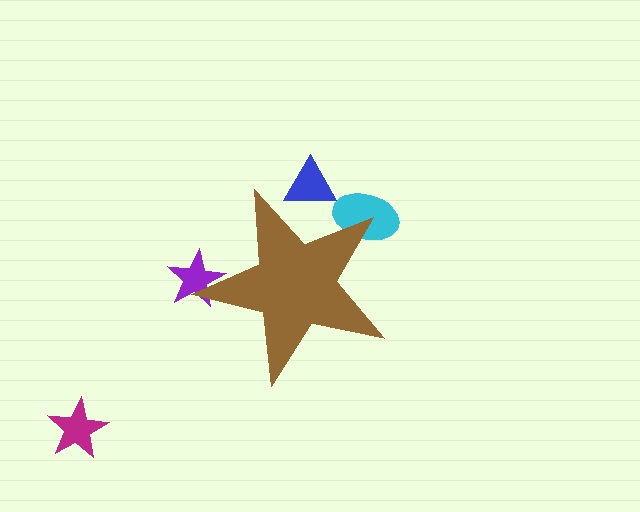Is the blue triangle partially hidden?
Yes, the blue triangle is partially hidden behind the brown star.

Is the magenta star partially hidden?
No, the magenta star is fully visible.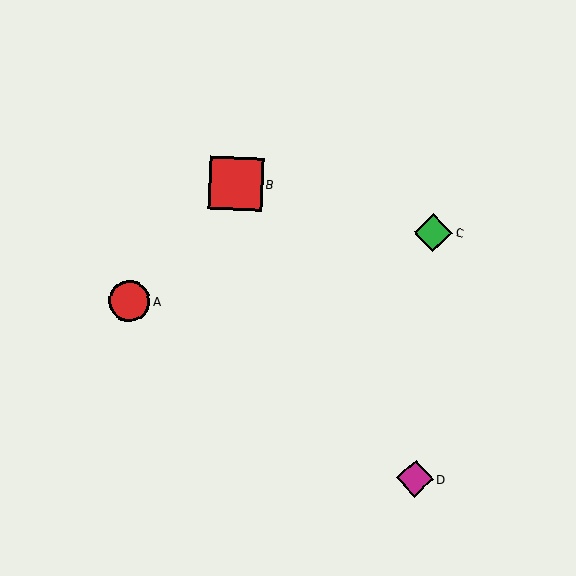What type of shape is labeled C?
Shape C is a green diamond.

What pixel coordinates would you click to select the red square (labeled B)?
Click at (236, 184) to select the red square B.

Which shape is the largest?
The red square (labeled B) is the largest.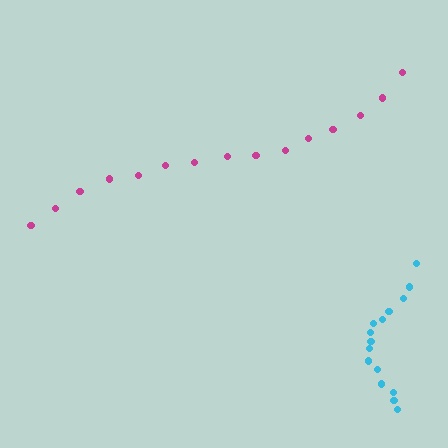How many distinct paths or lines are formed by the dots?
There are 2 distinct paths.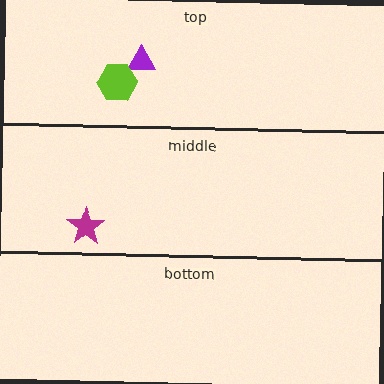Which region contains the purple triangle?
The top region.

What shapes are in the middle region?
The magenta star.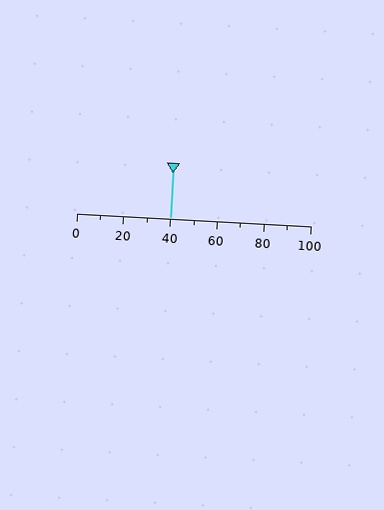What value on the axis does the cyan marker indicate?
The marker indicates approximately 40.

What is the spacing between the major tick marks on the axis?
The major ticks are spaced 20 apart.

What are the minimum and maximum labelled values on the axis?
The axis runs from 0 to 100.